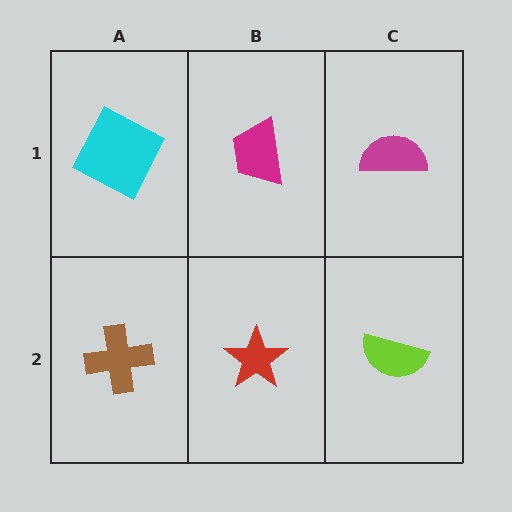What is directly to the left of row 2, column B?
A brown cross.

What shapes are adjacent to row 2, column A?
A cyan square (row 1, column A), a red star (row 2, column B).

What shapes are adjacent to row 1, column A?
A brown cross (row 2, column A), a magenta trapezoid (row 1, column B).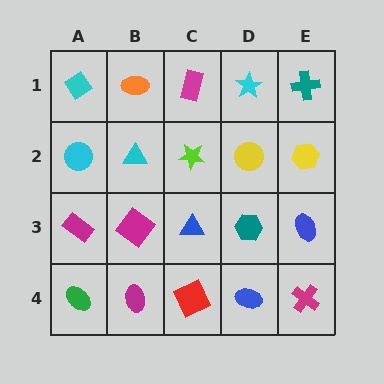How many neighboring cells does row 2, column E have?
3.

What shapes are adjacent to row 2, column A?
A cyan diamond (row 1, column A), a magenta rectangle (row 3, column A), a cyan triangle (row 2, column B).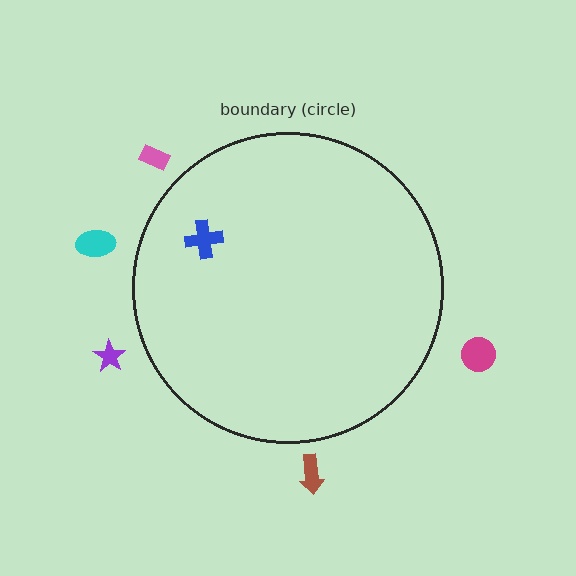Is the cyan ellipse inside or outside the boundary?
Outside.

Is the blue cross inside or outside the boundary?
Inside.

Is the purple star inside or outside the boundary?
Outside.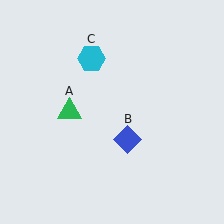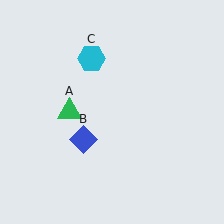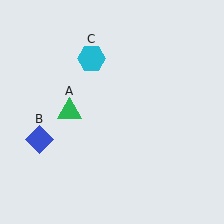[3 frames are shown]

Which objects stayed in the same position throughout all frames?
Green triangle (object A) and cyan hexagon (object C) remained stationary.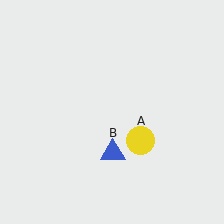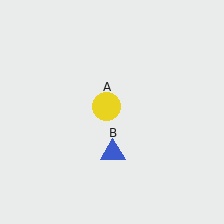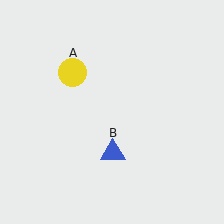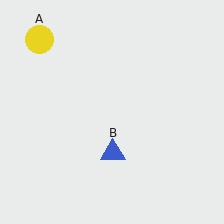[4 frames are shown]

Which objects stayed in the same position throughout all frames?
Blue triangle (object B) remained stationary.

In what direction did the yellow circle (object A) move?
The yellow circle (object A) moved up and to the left.